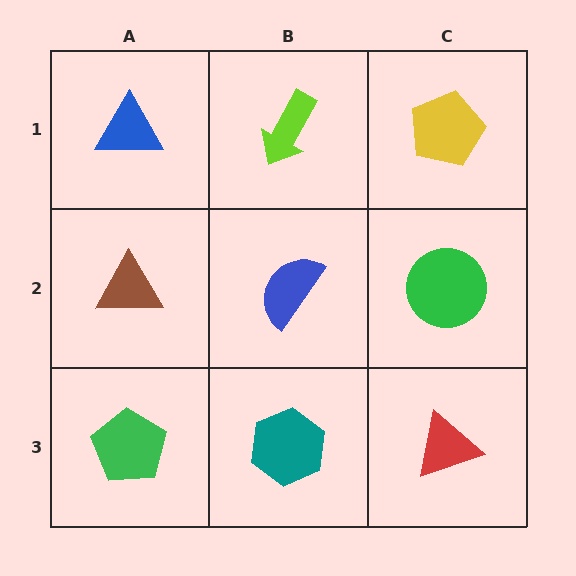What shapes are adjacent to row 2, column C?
A yellow pentagon (row 1, column C), a red triangle (row 3, column C), a blue semicircle (row 2, column B).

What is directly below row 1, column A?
A brown triangle.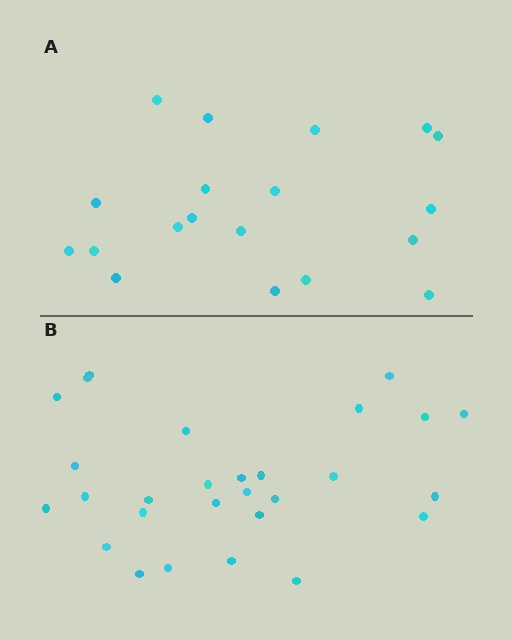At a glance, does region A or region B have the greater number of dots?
Region B (the bottom region) has more dots.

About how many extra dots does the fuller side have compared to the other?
Region B has roughly 8 or so more dots than region A.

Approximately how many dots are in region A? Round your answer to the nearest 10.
About 20 dots. (The exact count is 19, which rounds to 20.)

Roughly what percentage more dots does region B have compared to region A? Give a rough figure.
About 45% more.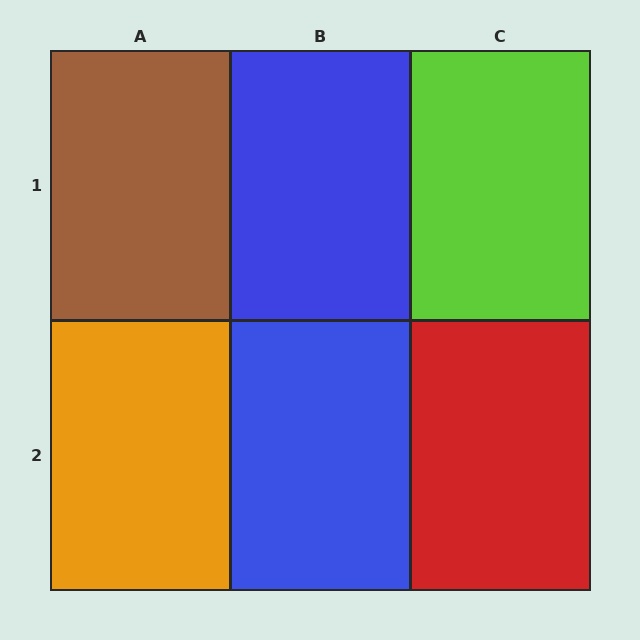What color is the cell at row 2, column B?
Blue.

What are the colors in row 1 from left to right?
Brown, blue, lime.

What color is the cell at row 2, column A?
Orange.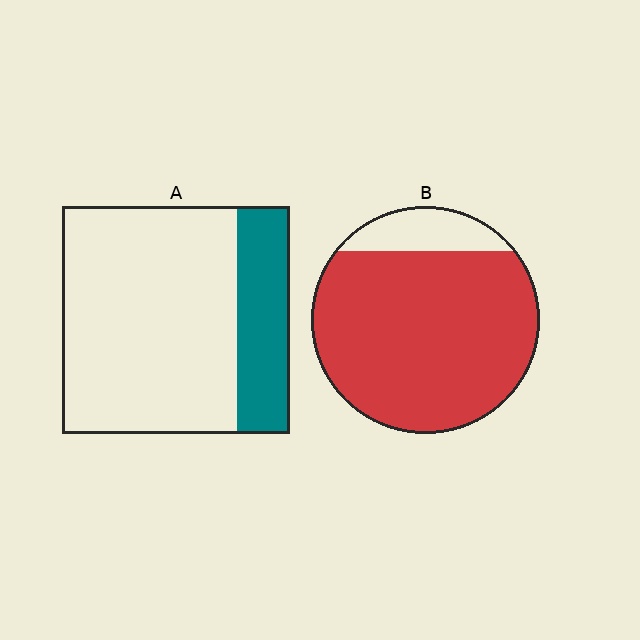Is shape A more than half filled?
No.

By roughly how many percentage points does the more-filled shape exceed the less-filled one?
By roughly 65 percentage points (B over A).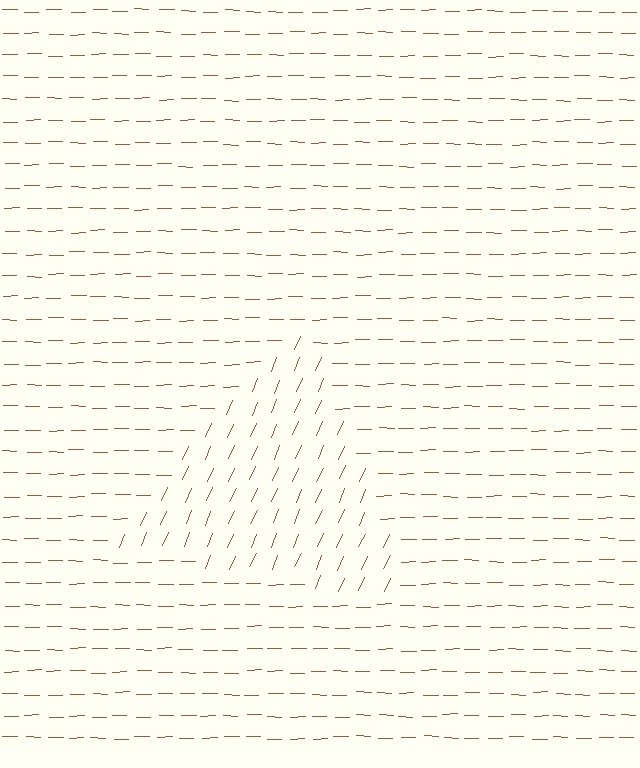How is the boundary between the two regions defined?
The boundary is defined purely by a change in line orientation (approximately 67 degrees difference). All lines are the same color and thickness.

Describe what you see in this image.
The image is filled with small brown line segments. A triangle region in the image has lines oriented differently from the surrounding lines, creating a visible texture boundary.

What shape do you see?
I see a triangle.